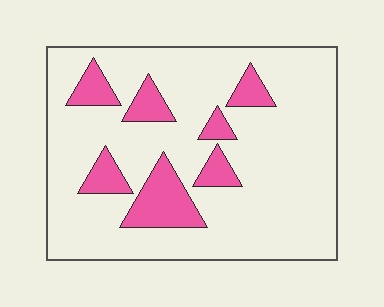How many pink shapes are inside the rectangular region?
7.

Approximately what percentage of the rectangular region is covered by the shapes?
Approximately 15%.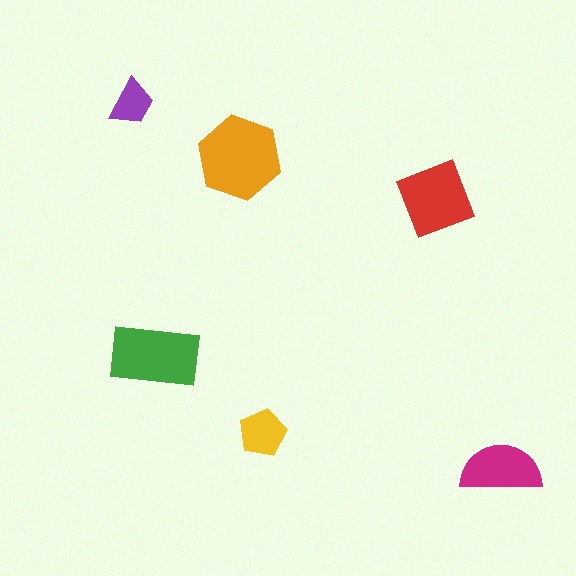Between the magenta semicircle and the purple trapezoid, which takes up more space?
The magenta semicircle.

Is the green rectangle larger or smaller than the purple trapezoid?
Larger.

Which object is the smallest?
The purple trapezoid.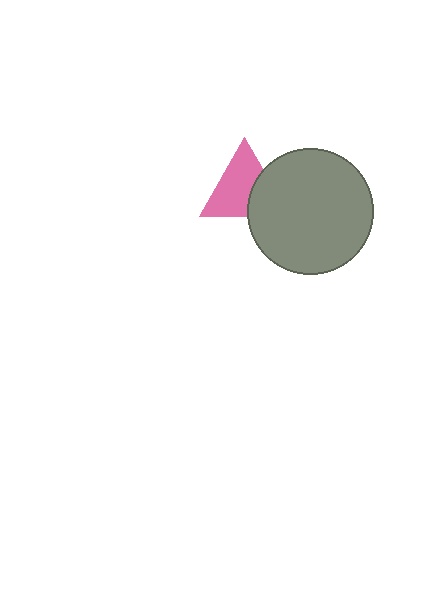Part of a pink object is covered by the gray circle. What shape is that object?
It is a triangle.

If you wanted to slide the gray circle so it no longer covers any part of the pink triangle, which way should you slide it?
Slide it right — that is the most direct way to separate the two shapes.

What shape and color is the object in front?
The object in front is a gray circle.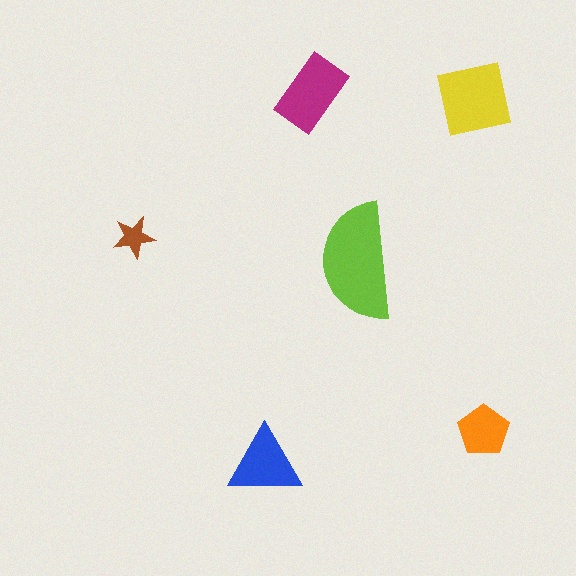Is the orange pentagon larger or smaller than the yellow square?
Smaller.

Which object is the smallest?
The brown star.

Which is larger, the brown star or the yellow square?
The yellow square.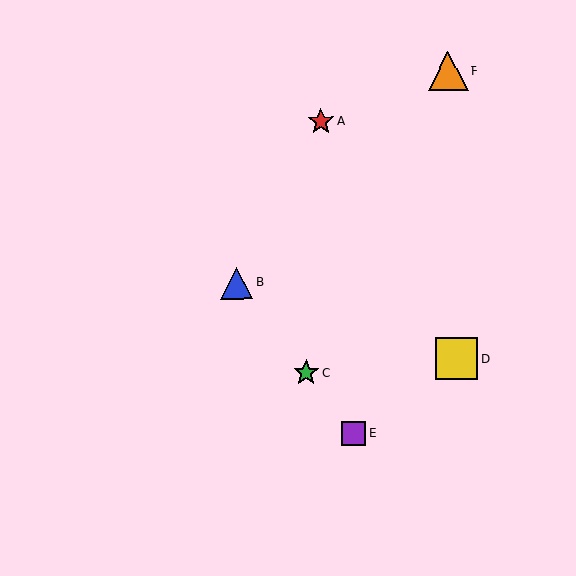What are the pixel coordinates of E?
Object E is at (354, 434).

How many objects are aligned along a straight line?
3 objects (B, C, E) are aligned along a straight line.